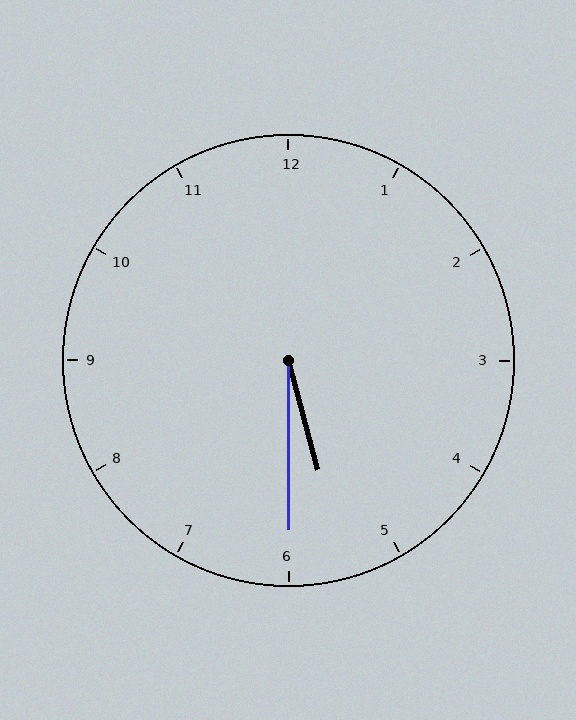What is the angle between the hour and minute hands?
Approximately 15 degrees.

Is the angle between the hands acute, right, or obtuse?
It is acute.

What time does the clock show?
5:30.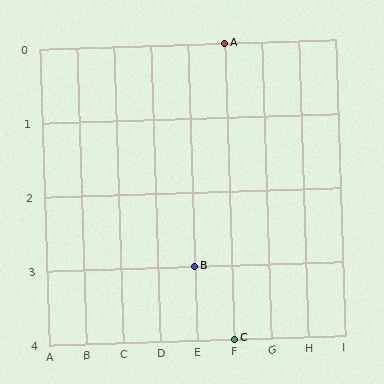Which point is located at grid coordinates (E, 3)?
Point B is at (E, 3).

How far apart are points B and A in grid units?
Points B and A are 1 column and 3 rows apart (about 3.2 grid units diagonally).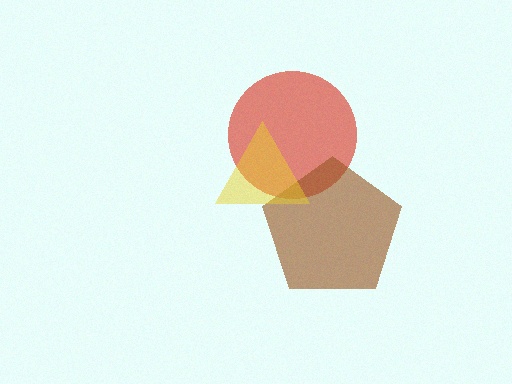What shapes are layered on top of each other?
The layered shapes are: a red circle, a brown pentagon, a yellow triangle.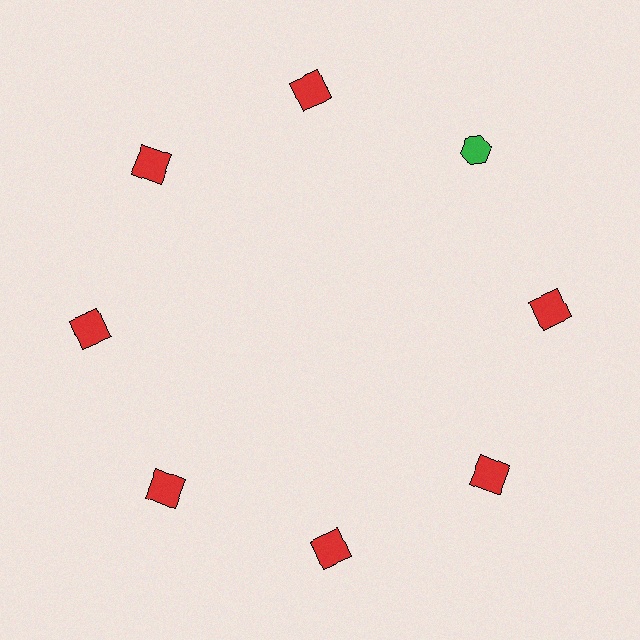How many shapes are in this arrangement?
There are 8 shapes arranged in a ring pattern.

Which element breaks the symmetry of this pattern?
The green hexagon at roughly the 2 o'clock position breaks the symmetry. All other shapes are red squares.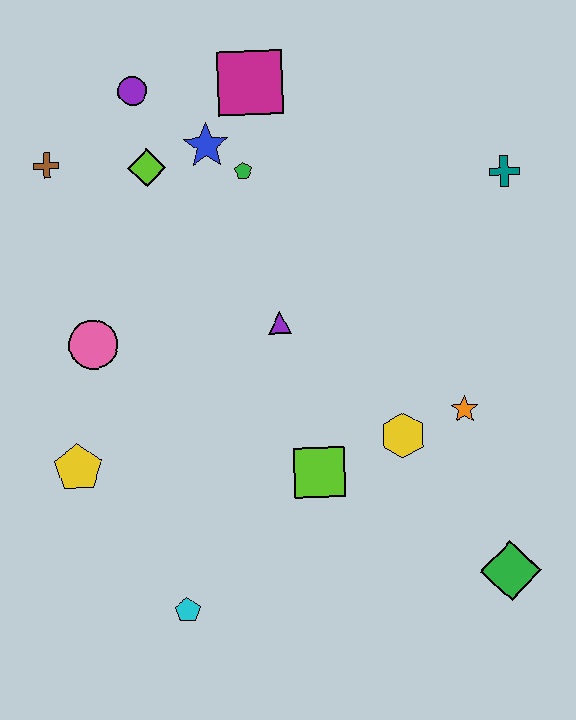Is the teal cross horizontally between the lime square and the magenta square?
No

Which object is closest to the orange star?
The yellow hexagon is closest to the orange star.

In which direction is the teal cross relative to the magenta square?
The teal cross is to the right of the magenta square.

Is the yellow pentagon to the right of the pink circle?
No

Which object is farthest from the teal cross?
The cyan pentagon is farthest from the teal cross.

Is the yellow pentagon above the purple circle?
No